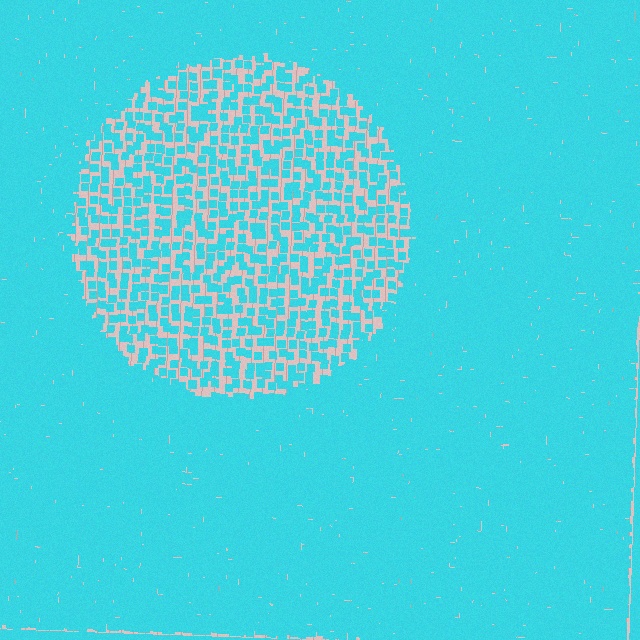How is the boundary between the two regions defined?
The boundary is defined by a change in element density (approximately 3.0x ratio). All elements are the same color, size, and shape.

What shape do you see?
I see a circle.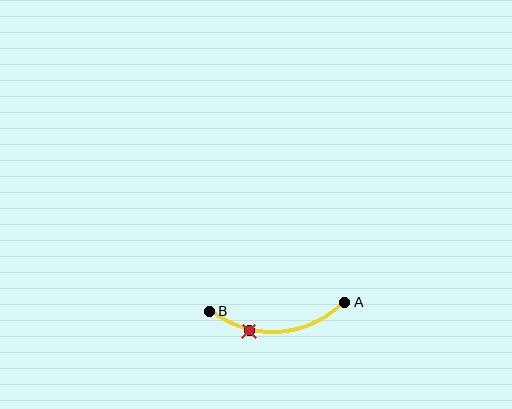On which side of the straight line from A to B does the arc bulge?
The arc bulges below the straight line connecting A and B.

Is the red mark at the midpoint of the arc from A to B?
No. The red mark lies on the arc but is closer to endpoint B. The arc midpoint would be at the point on the curve equidistant along the arc from both A and B.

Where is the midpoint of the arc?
The arc midpoint is the point on the curve farthest from the straight line joining A and B. It sits below that line.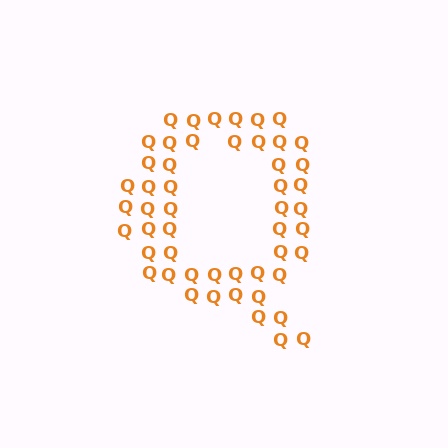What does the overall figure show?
The overall figure shows the letter Q.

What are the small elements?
The small elements are letter Q's.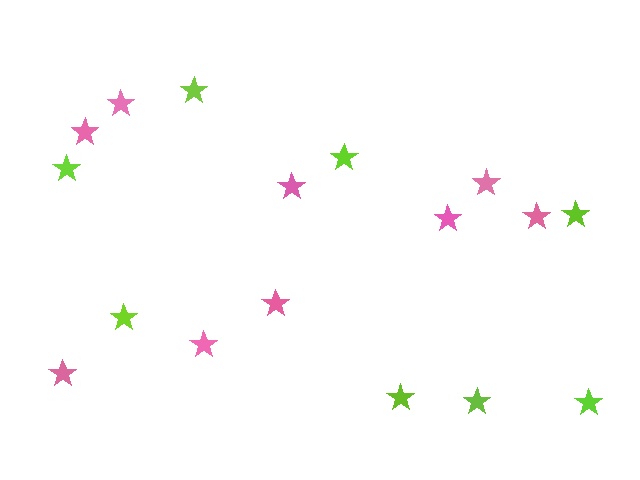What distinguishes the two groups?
There are 2 groups: one group of lime stars (8) and one group of pink stars (9).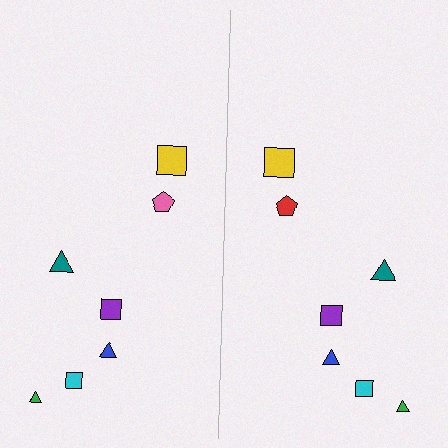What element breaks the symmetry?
The red pentagon on the right side breaks the symmetry — its mirror counterpart is pink.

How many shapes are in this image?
There are 14 shapes in this image.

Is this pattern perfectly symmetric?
No, the pattern is not perfectly symmetric. The red pentagon on the right side breaks the symmetry — its mirror counterpart is pink.